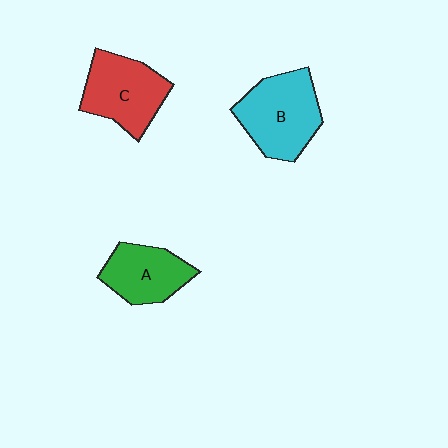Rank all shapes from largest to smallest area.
From largest to smallest: B (cyan), C (red), A (green).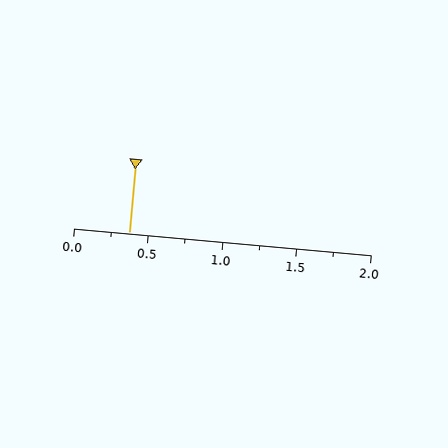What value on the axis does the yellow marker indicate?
The marker indicates approximately 0.38.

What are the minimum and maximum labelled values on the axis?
The axis runs from 0.0 to 2.0.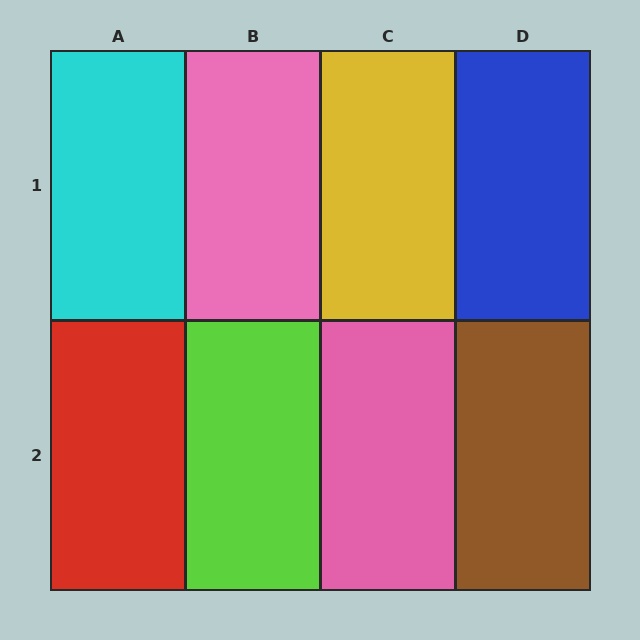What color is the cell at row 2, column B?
Lime.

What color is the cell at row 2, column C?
Pink.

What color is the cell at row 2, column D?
Brown.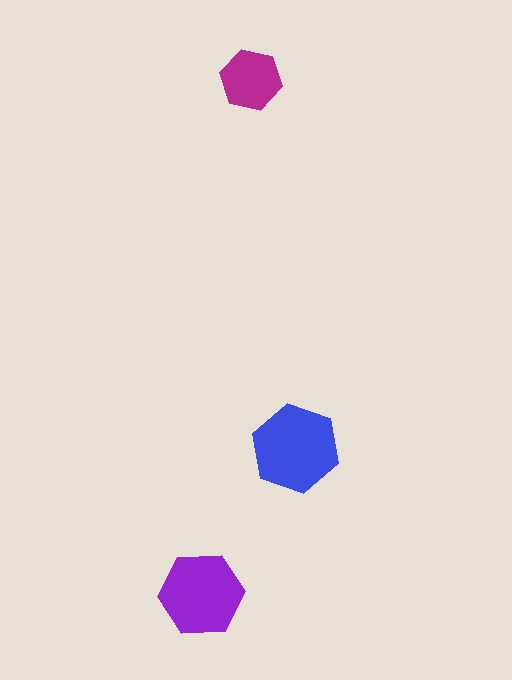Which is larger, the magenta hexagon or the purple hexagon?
The purple one.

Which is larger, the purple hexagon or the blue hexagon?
The blue one.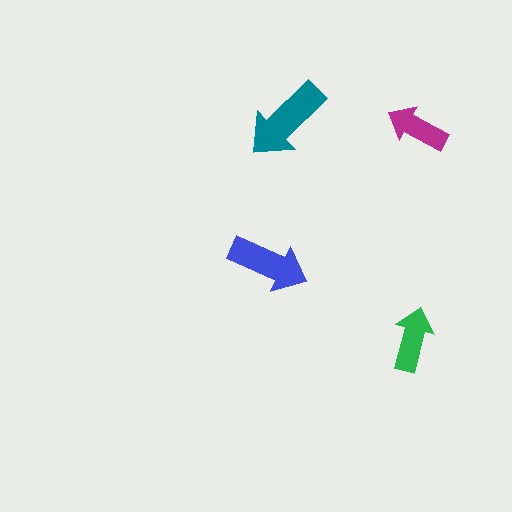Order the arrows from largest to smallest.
the teal one, the blue one, the green one, the magenta one.